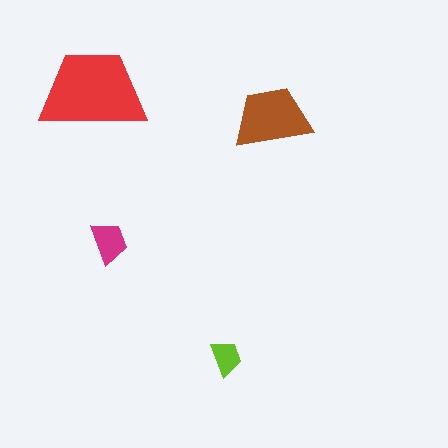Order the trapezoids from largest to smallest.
the red one, the brown one, the magenta one, the lime one.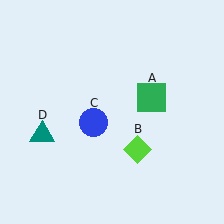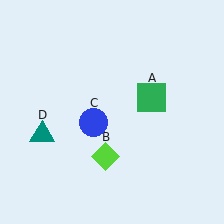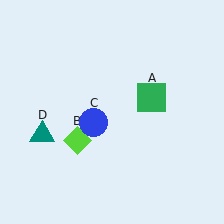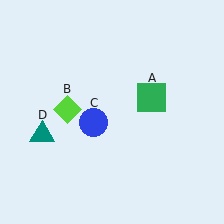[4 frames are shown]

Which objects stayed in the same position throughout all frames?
Green square (object A) and blue circle (object C) and teal triangle (object D) remained stationary.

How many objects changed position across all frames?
1 object changed position: lime diamond (object B).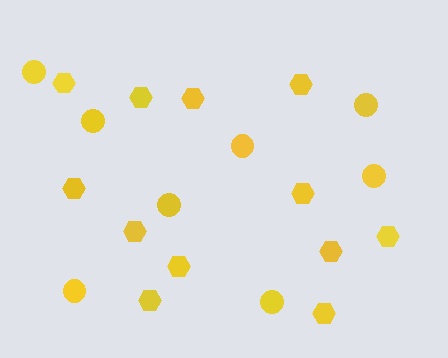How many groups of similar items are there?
There are 2 groups: one group of circles (8) and one group of hexagons (12).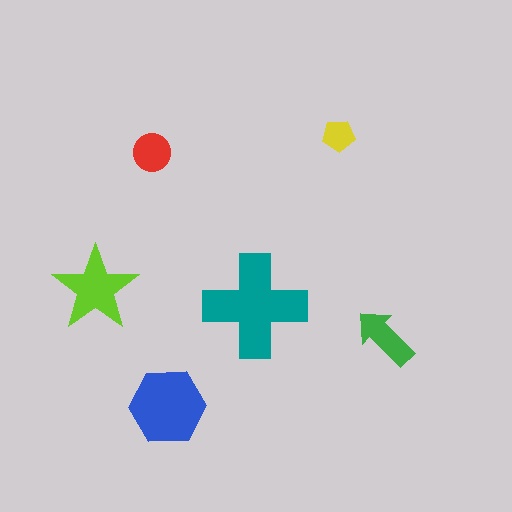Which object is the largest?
The teal cross.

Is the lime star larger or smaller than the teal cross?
Smaller.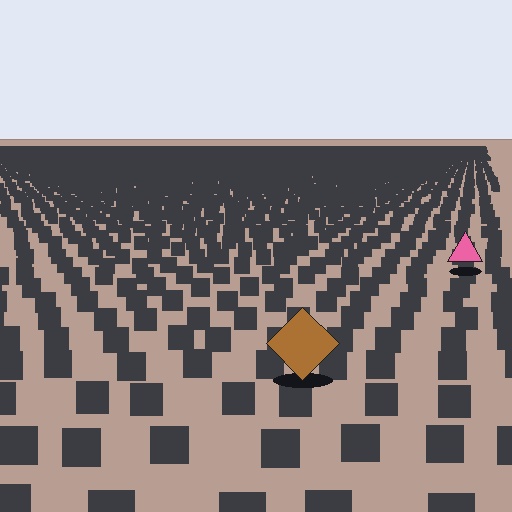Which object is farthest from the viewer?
The pink triangle is farthest from the viewer. It appears smaller and the ground texture around it is denser.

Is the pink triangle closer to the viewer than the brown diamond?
No. The brown diamond is closer — you can tell from the texture gradient: the ground texture is coarser near it.